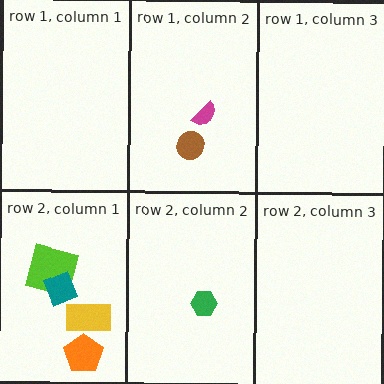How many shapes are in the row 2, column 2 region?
1.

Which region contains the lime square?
The row 2, column 1 region.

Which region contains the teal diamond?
The row 2, column 1 region.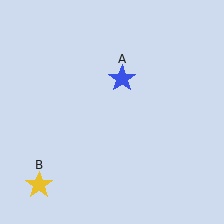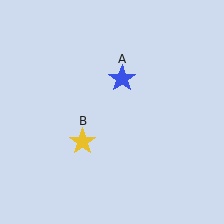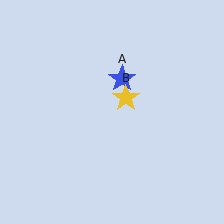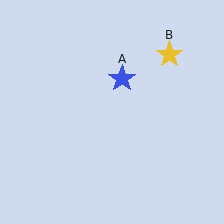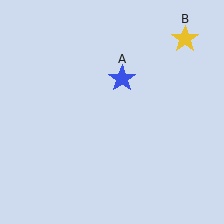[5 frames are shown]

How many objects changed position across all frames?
1 object changed position: yellow star (object B).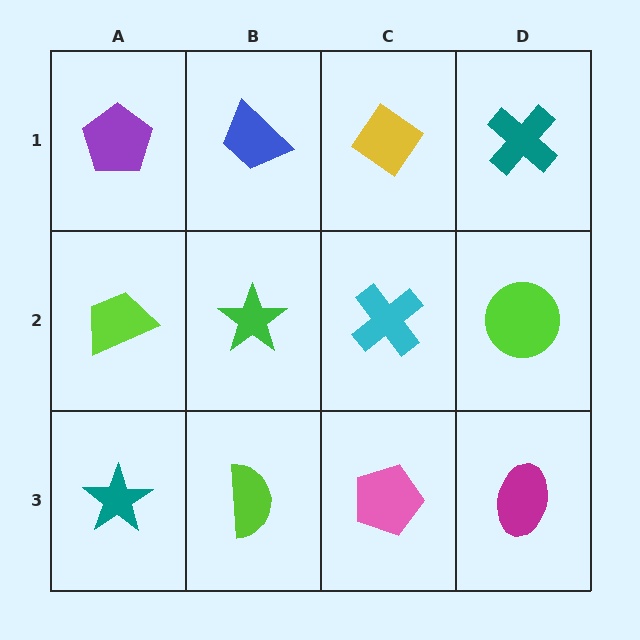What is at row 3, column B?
A lime semicircle.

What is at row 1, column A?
A purple pentagon.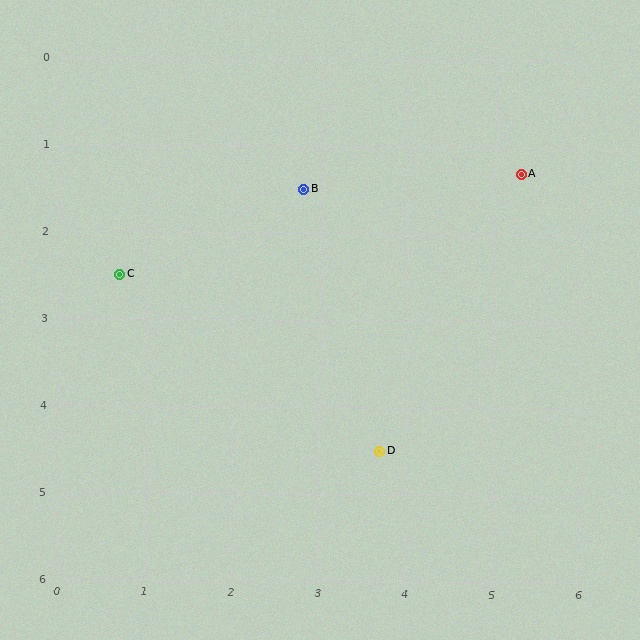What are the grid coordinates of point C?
Point C is at approximately (0.7, 2.5).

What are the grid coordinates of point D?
Point D is at approximately (3.7, 4.5).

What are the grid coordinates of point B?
Point B is at approximately (2.8, 1.5).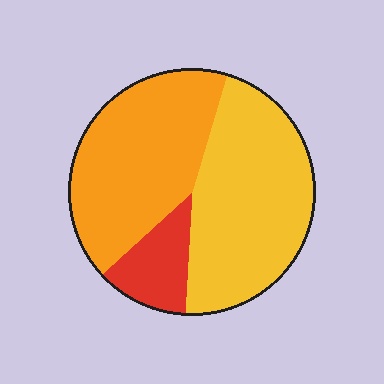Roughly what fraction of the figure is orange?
Orange covers around 40% of the figure.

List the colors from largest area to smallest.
From largest to smallest: yellow, orange, red.